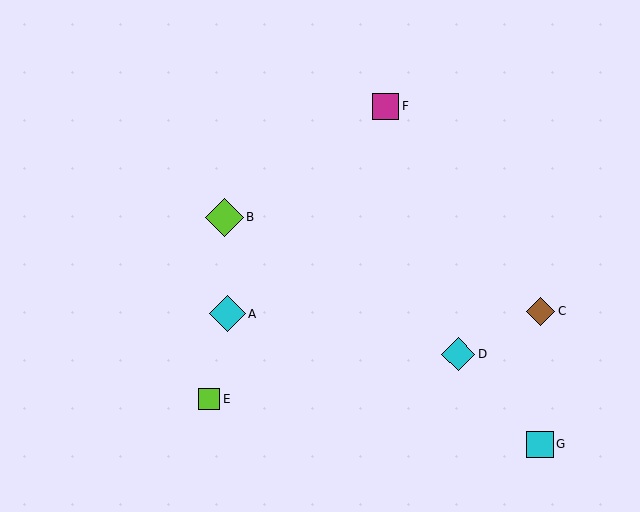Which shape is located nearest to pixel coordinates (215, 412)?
The lime square (labeled E) at (209, 399) is nearest to that location.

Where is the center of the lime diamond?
The center of the lime diamond is at (224, 217).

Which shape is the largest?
The lime diamond (labeled B) is the largest.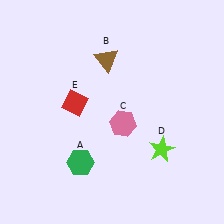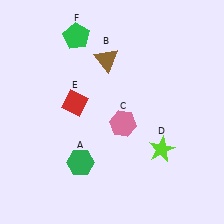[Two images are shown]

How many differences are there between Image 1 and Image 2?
There is 1 difference between the two images.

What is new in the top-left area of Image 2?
A green pentagon (F) was added in the top-left area of Image 2.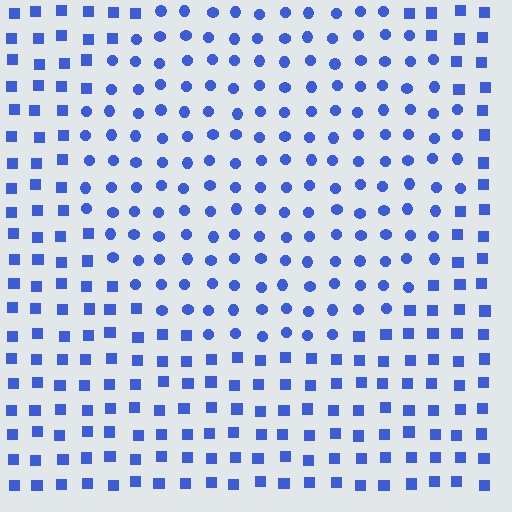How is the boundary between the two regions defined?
The boundary is defined by a change in element shape: circles inside vs. squares outside. All elements share the same color and spacing.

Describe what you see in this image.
The image is filled with small blue elements arranged in a uniform grid. A circle-shaped region contains circles, while the surrounding area contains squares. The boundary is defined purely by the change in element shape.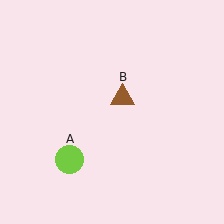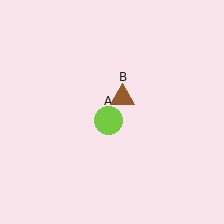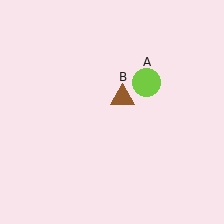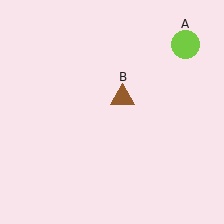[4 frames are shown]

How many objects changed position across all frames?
1 object changed position: lime circle (object A).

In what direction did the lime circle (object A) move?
The lime circle (object A) moved up and to the right.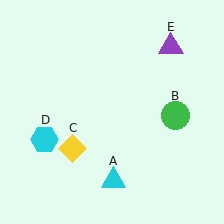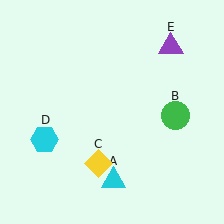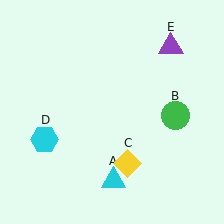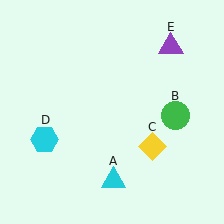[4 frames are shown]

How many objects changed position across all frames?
1 object changed position: yellow diamond (object C).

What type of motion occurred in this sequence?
The yellow diamond (object C) rotated counterclockwise around the center of the scene.